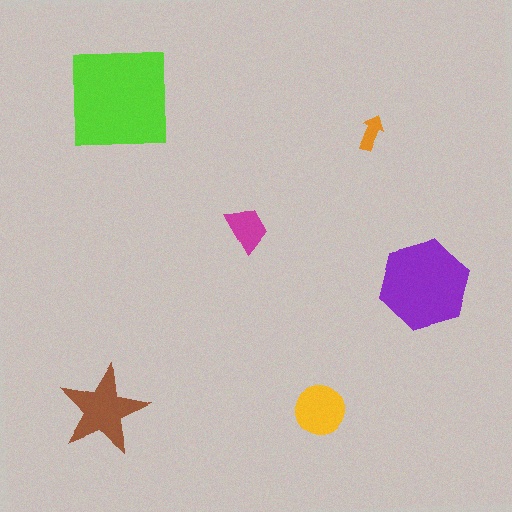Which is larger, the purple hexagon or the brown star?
The purple hexagon.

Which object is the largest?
The lime square.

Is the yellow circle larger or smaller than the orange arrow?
Larger.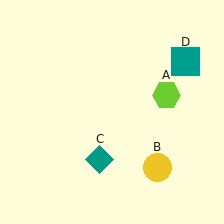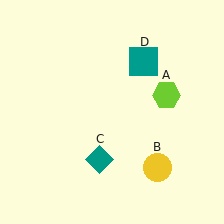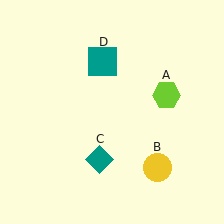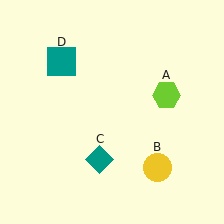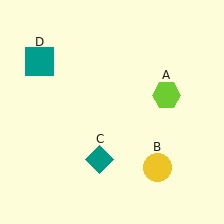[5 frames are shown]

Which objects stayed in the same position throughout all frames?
Lime hexagon (object A) and yellow circle (object B) and teal diamond (object C) remained stationary.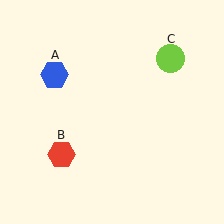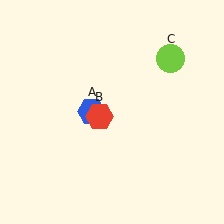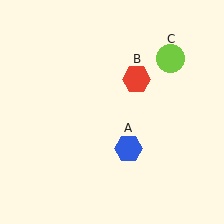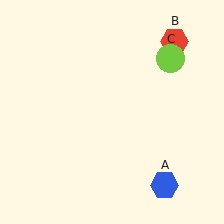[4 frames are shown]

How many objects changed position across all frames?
2 objects changed position: blue hexagon (object A), red hexagon (object B).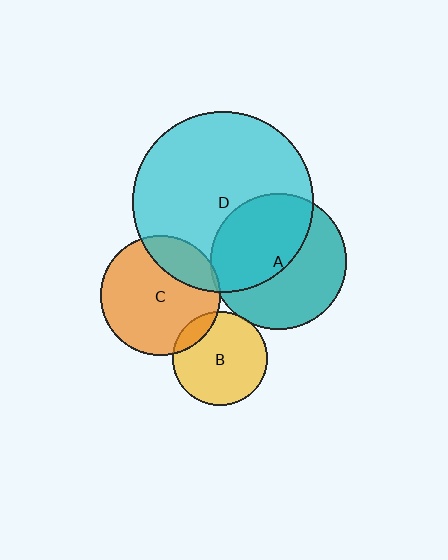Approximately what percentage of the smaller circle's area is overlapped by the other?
Approximately 5%.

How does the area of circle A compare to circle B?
Approximately 2.1 times.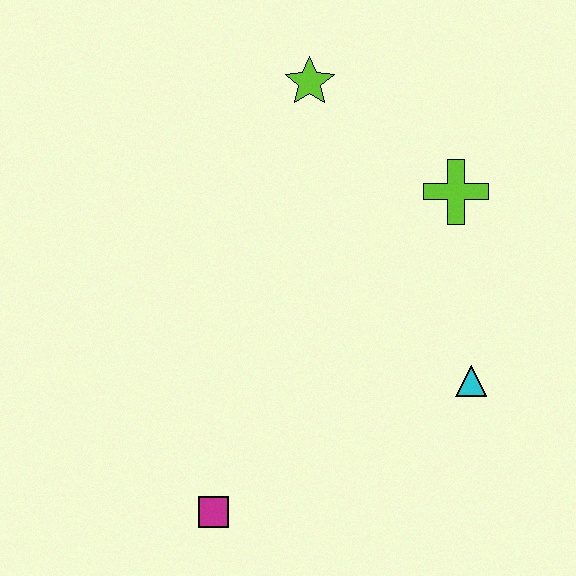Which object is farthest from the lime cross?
The magenta square is farthest from the lime cross.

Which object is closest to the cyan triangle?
The lime cross is closest to the cyan triangle.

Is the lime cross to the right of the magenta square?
Yes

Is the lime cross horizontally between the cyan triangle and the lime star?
Yes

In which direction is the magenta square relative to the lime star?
The magenta square is below the lime star.